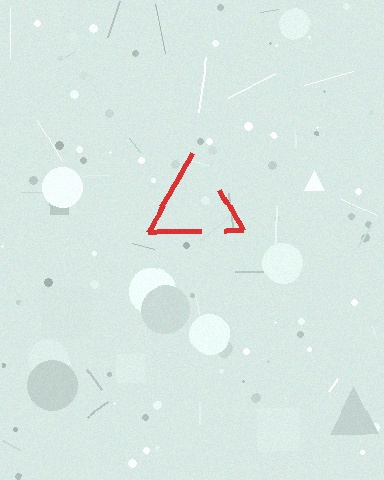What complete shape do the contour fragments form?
The contour fragments form a triangle.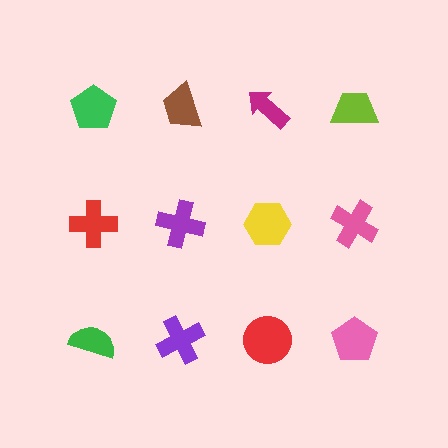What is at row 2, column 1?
A red cross.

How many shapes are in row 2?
4 shapes.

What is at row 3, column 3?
A red circle.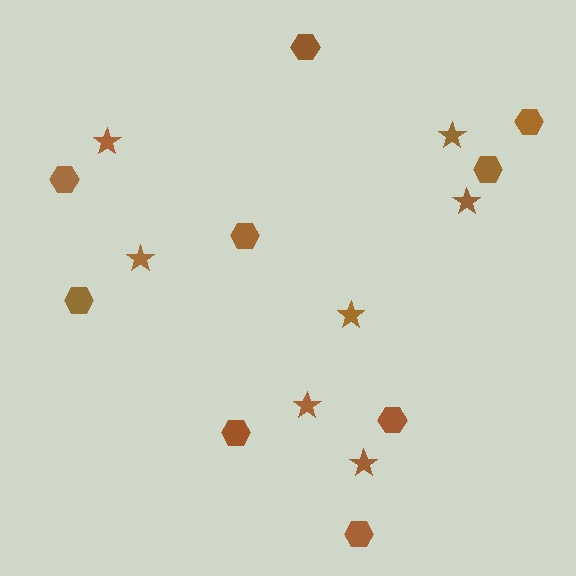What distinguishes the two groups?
There are 2 groups: one group of stars (7) and one group of hexagons (9).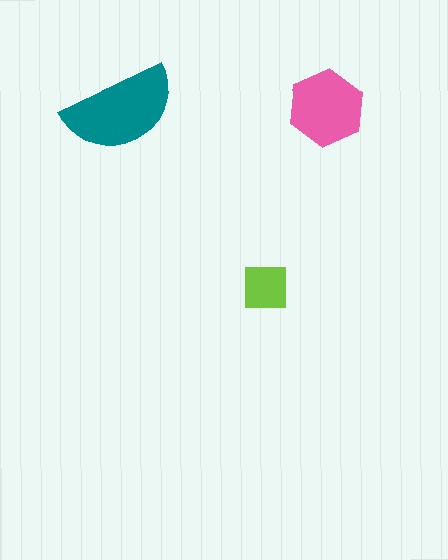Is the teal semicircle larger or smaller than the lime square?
Larger.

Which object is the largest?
The teal semicircle.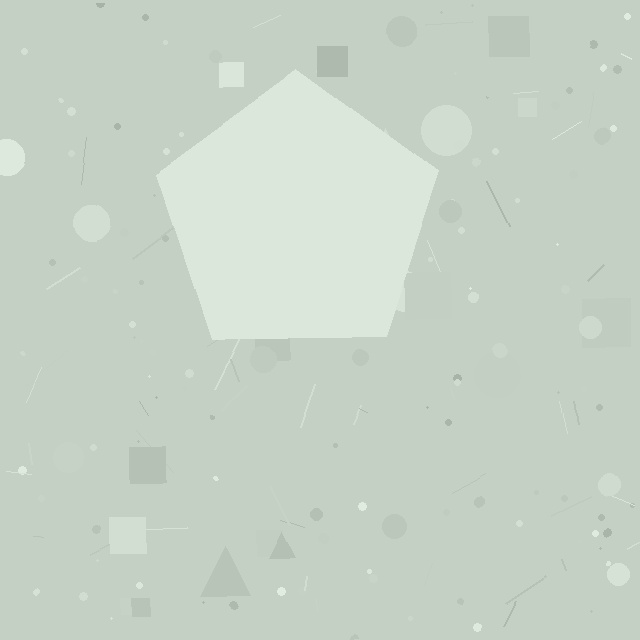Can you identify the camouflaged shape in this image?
The camouflaged shape is a pentagon.